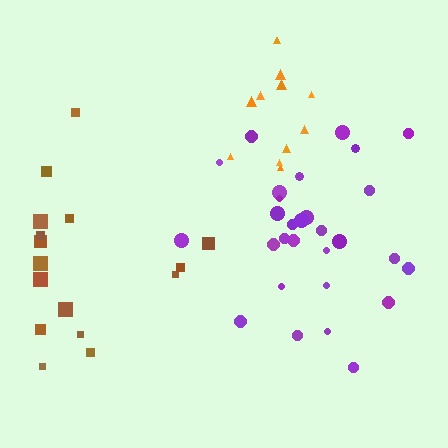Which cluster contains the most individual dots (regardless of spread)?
Purple (29).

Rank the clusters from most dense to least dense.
orange, purple, brown.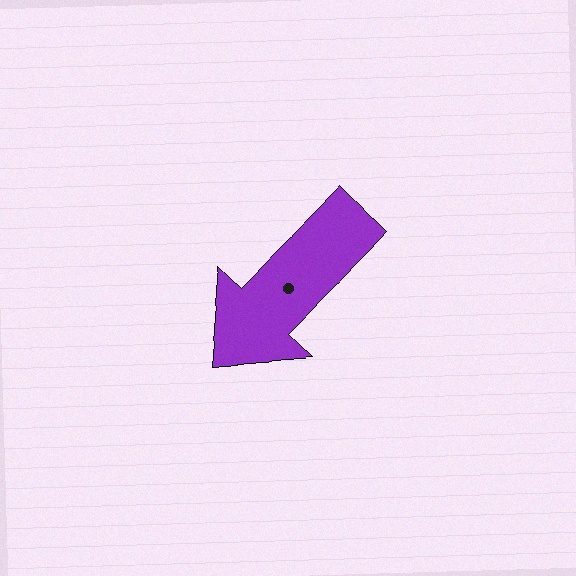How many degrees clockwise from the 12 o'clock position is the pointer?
Approximately 225 degrees.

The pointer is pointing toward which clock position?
Roughly 8 o'clock.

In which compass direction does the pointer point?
Southwest.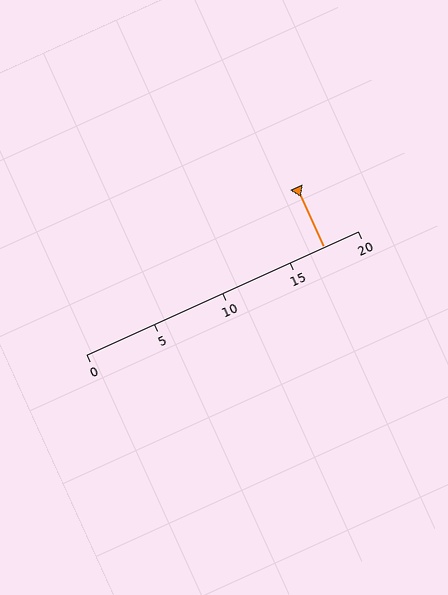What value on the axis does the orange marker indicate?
The marker indicates approximately 17.5.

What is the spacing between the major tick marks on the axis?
The major ticks are spaced 5 apart.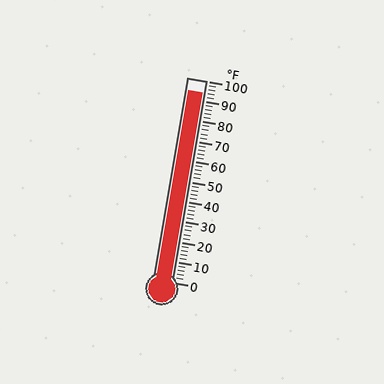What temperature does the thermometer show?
The thermometer shows approximately 94°F.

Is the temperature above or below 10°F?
The temperature is above 10°F.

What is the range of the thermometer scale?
The thermometer scale ranges from 0°F to 100°F.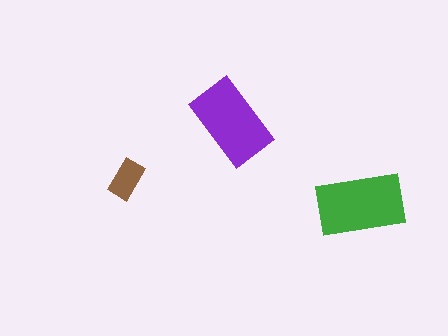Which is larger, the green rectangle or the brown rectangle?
The green one.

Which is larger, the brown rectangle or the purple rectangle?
The purple one.